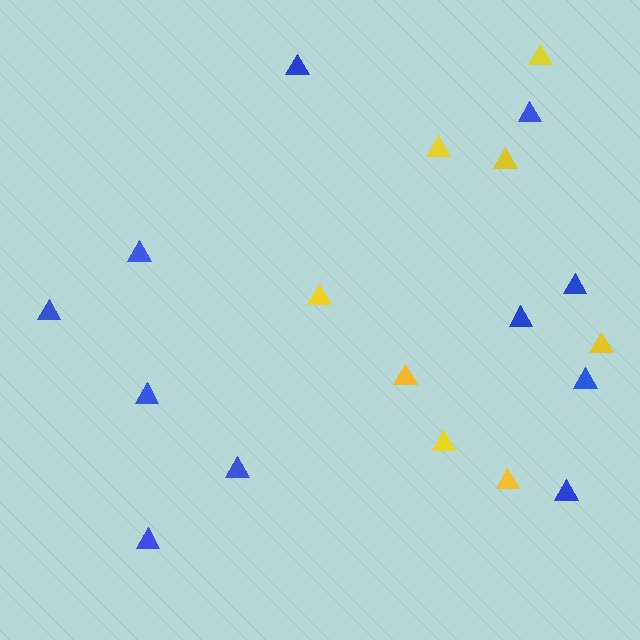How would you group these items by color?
There are 2 groups: one group of blue triangles (11) and one group of yellow triangles (8).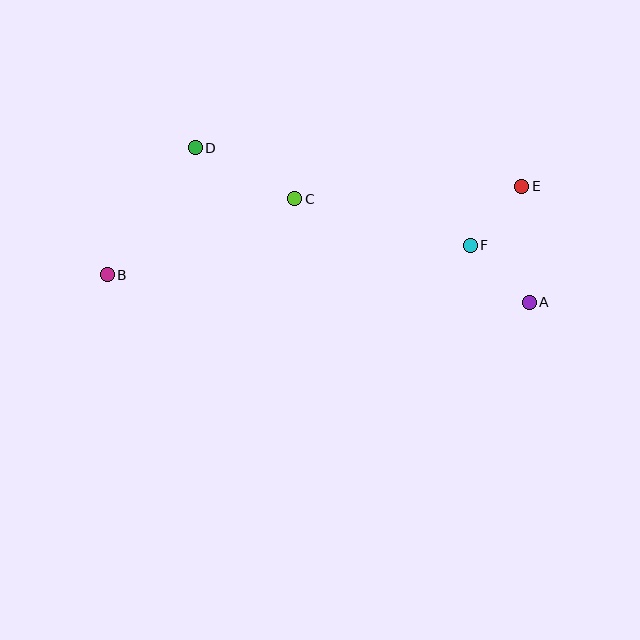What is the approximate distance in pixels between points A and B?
The distance between A and B is approximately 423 pixels.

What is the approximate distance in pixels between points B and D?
The distance between B and D is approximately 155 pixels.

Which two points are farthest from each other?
Points B and E are farthest from each other.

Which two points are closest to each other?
Points E and F are closest to each other.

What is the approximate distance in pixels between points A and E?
The distance between A and E is approximately 117 pixels.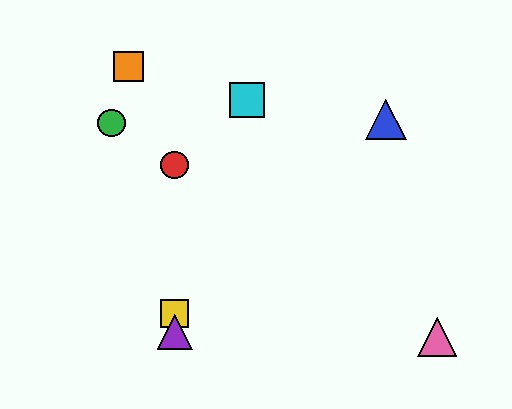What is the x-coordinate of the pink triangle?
The pink triangle is at x≈437.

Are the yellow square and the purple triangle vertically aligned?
Yes, both are at x≈175.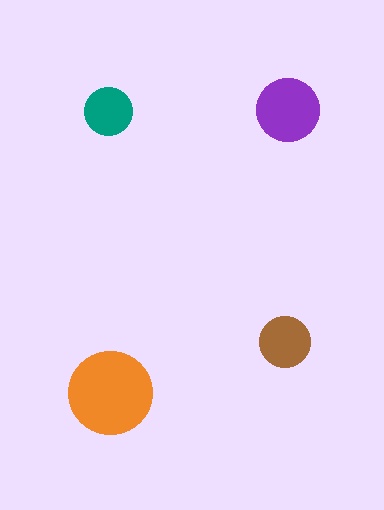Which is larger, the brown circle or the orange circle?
The orange one.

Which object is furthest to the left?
The teal circle is leftmost.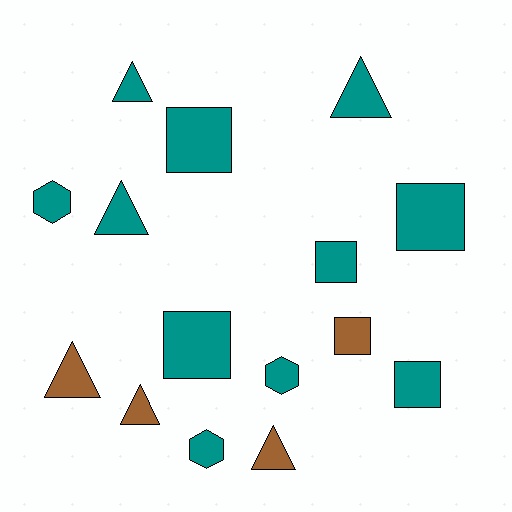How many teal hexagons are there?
There are 3 teal hexagons.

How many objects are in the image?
There are 15 objects.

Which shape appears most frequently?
Triangle, with 6 objects.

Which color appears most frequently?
Teal, with 11 objects.